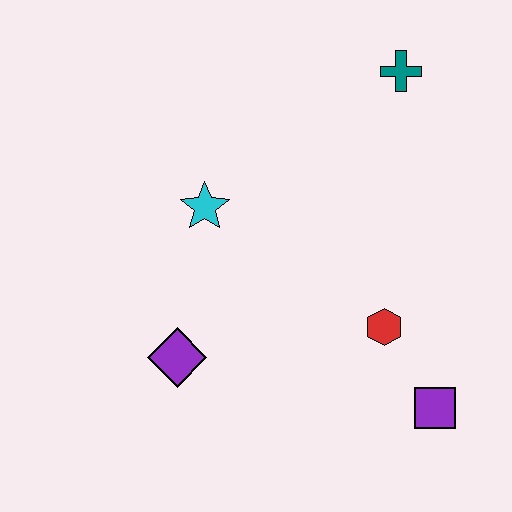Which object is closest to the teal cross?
The cyan star is closest to the teal cross.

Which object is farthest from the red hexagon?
The teal cross is farthest from the red hexagon.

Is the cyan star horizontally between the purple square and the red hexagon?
No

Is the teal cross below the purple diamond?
No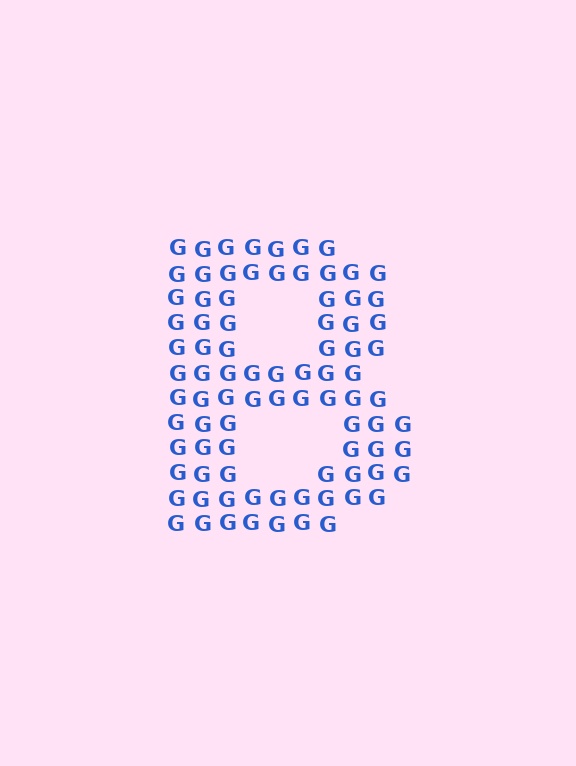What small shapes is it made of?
It is made of small letter G's.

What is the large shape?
The large shape is the letter B.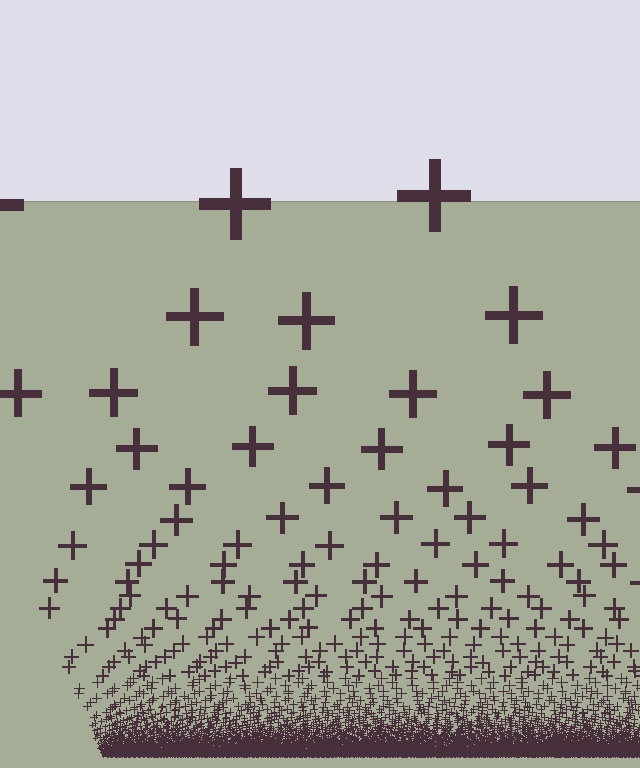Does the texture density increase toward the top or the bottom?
Density increases toward the bottom.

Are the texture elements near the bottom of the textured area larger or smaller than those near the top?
Smaller. The gradient is inverted — elements near the bottom are smaller and denser.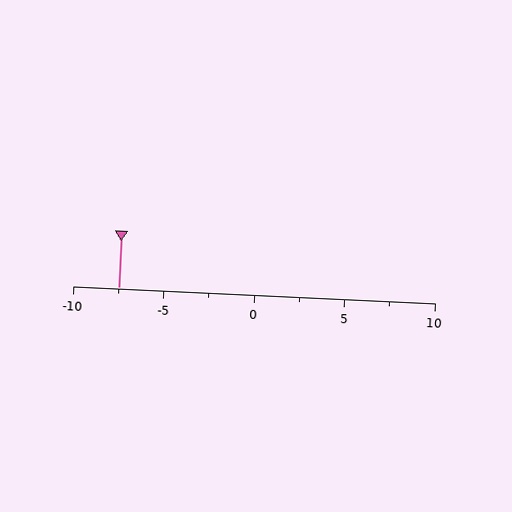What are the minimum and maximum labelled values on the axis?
The axis runs from -10 to 10.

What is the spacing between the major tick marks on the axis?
The major ticks are spaced 5 apart.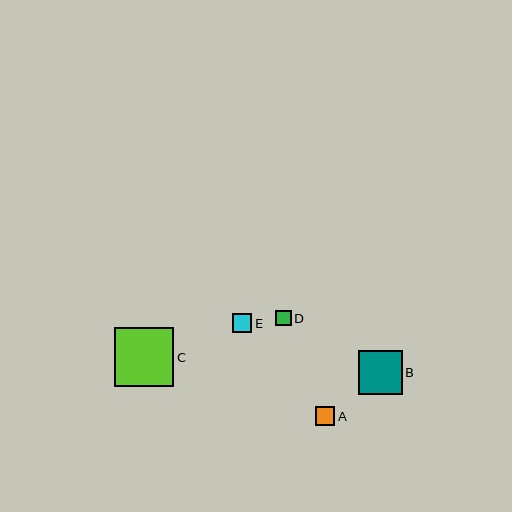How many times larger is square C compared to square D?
Square C is approximately 3.9 times the size of square D.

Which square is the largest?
Square C is the largest with a size of approximately 59 pixels.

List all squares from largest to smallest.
From largest to smallest: C, B, A, E, D.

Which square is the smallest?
Square D is the smallest with a size of approximately 15 pixels.